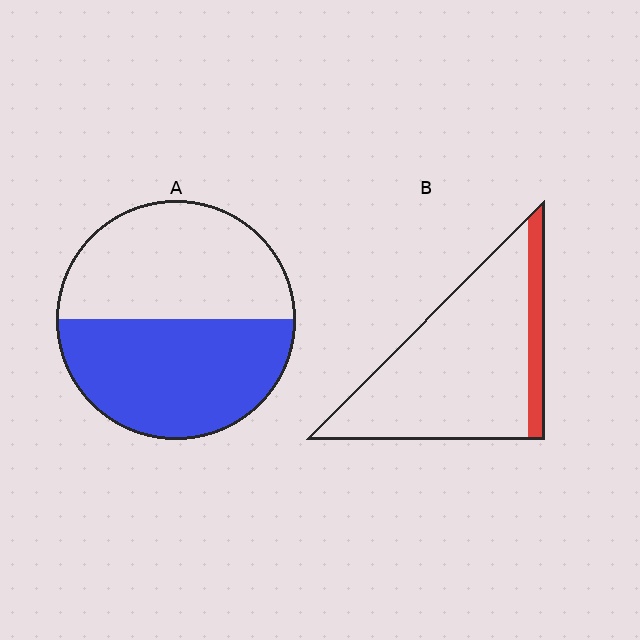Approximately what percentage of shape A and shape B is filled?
A is approximately 50% and B is approximately 15%.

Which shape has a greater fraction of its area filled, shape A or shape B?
Shape A.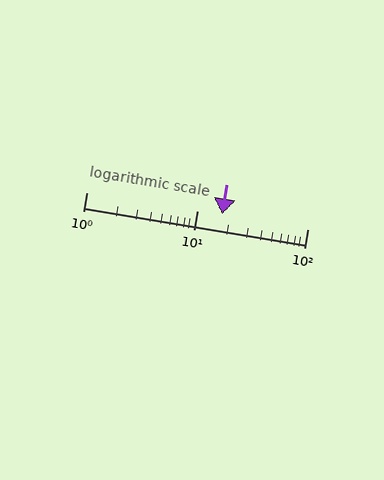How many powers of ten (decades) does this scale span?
The scale spans 2 decades, from 1 to 100.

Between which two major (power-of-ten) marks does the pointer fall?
The pointer is between 10 and 100.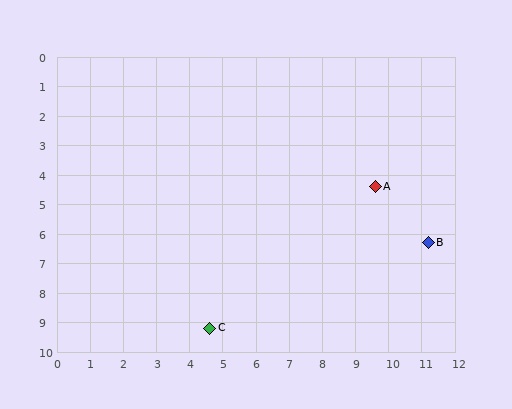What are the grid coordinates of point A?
Point A is at approximately (9.6, 4.4).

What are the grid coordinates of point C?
Point C is at approximately (4.6, 9.2).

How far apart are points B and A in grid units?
Points B and A are about 2.5 grid units apart.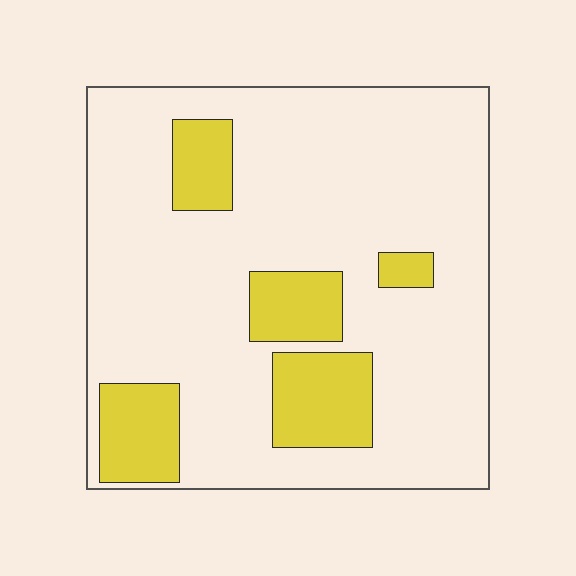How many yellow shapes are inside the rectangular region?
5.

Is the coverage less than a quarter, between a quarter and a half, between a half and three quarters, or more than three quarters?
Less than a quarter.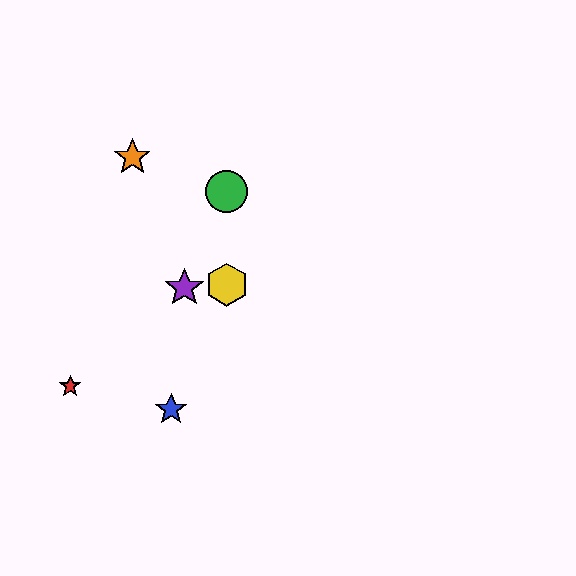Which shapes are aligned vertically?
The green circle, the yellow hexagon are aligned vertically.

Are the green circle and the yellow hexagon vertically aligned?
Yes, both are at x≈227.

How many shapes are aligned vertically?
2 shapes (the green circle, the yellow hexagon) are aligned vertically.